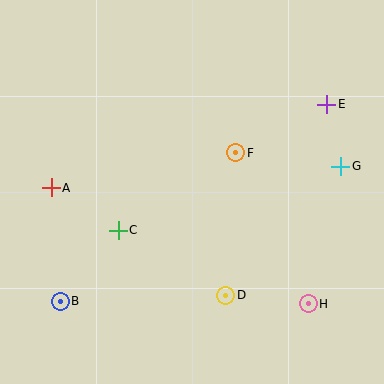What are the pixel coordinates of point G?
Point G is at (341, 166).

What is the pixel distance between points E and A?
The distance between E and A is 288 pixels.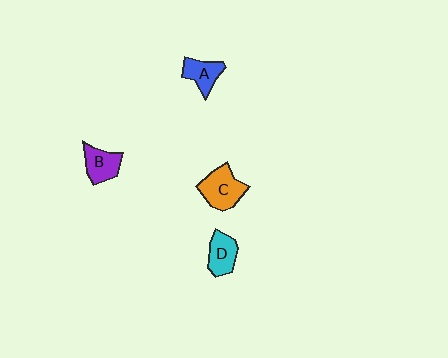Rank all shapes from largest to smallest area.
From largest to smallest: C (orange), B (purple), D (cyan), A (blue).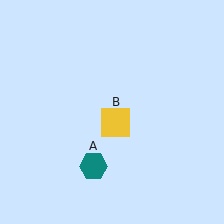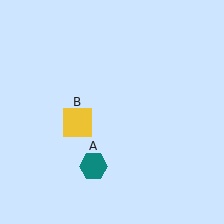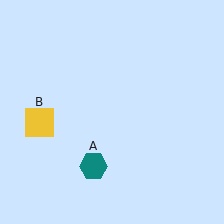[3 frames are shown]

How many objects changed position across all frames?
1 object changed position: yellow square (object B).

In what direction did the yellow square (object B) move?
The yellow square (object B) moved left.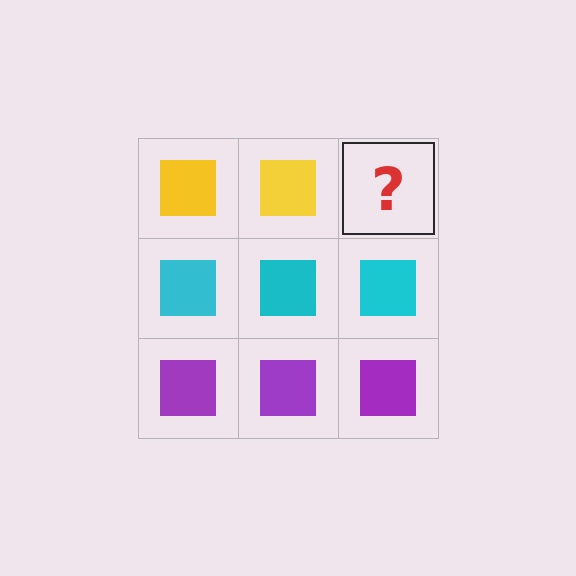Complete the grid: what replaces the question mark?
The question mark should be replaced with a yellow square.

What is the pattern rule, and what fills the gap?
The rule is that each row has a consistent color. The gap should be filled with a yellow square.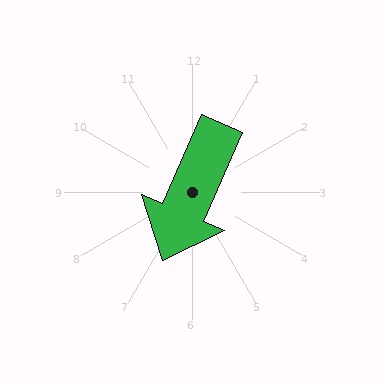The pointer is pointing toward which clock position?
Roughly 7 o'clock.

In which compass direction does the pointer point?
Southwest.